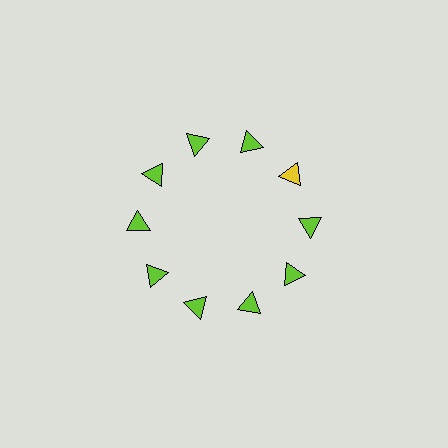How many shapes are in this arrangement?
There are 10 shapes arranged in a ring pattern.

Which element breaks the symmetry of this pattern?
The yellow triangle at roughly the 2 o'clock position breaks the symmetry. All other shapes are lime triangles.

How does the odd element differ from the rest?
It has a different color: yellow instead of lime.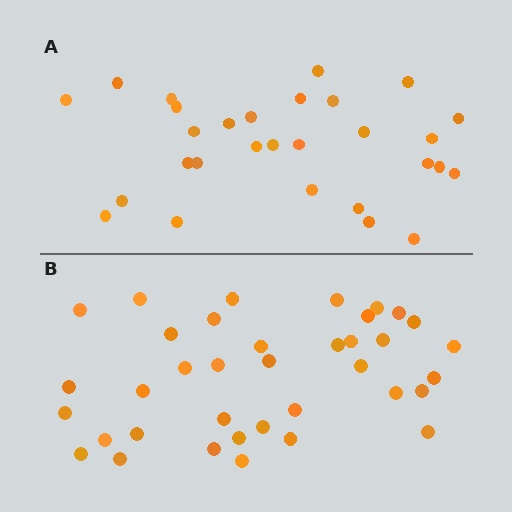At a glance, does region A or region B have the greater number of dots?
Region B (the bottom region) has more dots.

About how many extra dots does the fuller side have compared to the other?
Region B has roughly 8 or so more dots than region A.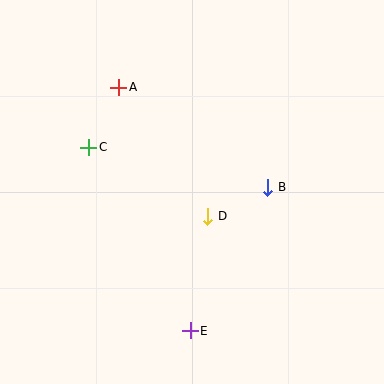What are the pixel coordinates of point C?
Point C is at (89, 147).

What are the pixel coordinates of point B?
Point B is at (268, 187).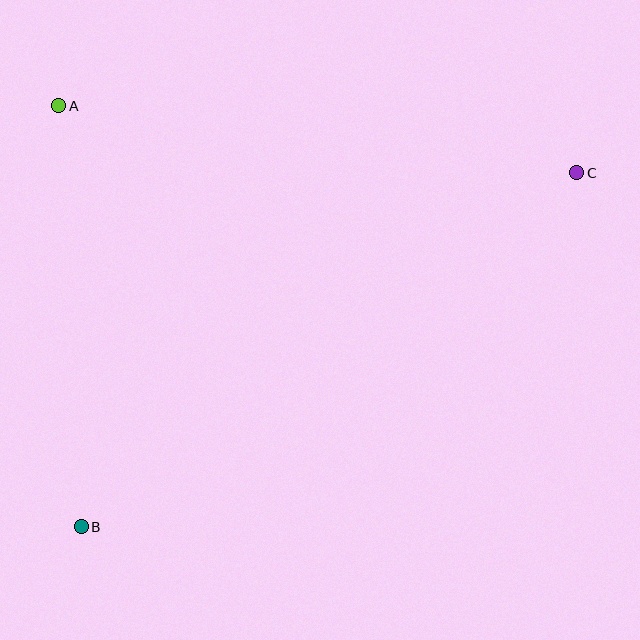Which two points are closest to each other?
Points A and B are closest to each other.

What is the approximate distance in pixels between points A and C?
The distance between A and C is approximately 522 pixels.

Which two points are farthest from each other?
Points B and C are farthest from each other.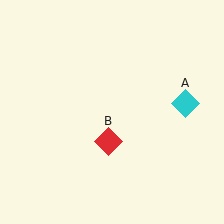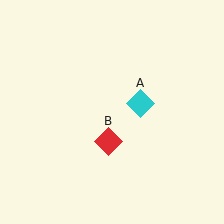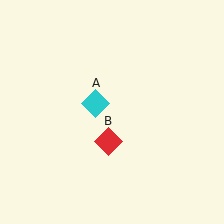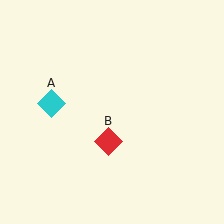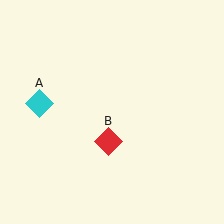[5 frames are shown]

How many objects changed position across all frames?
1 object changed position: cyan diamond (object A).